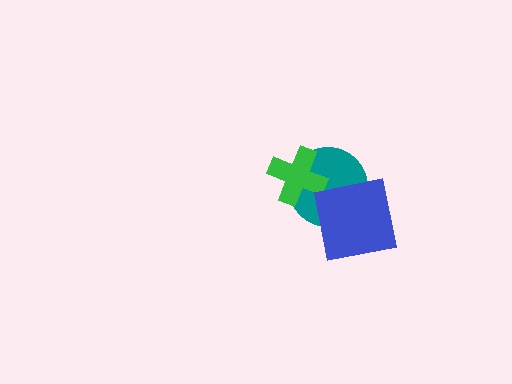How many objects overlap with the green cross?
1 object overlaps with the green cross.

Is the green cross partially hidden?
No, no other shape covers it.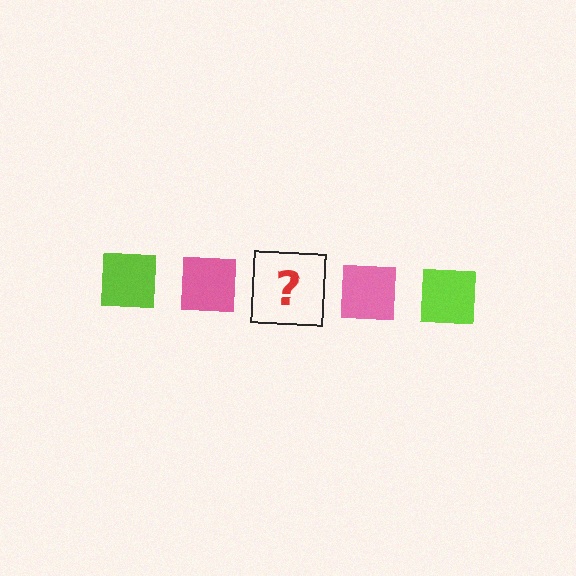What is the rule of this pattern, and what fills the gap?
The rule is that the pattern cycles through lime, pink squares. The gap should be filled with a lime square.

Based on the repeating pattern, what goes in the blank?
The blank should be a lime square.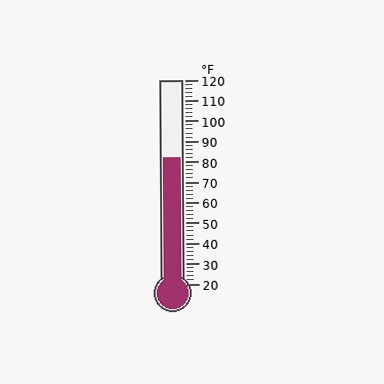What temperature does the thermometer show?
The thermometer shows approximately 82°F.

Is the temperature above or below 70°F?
The temperature is above 70°F.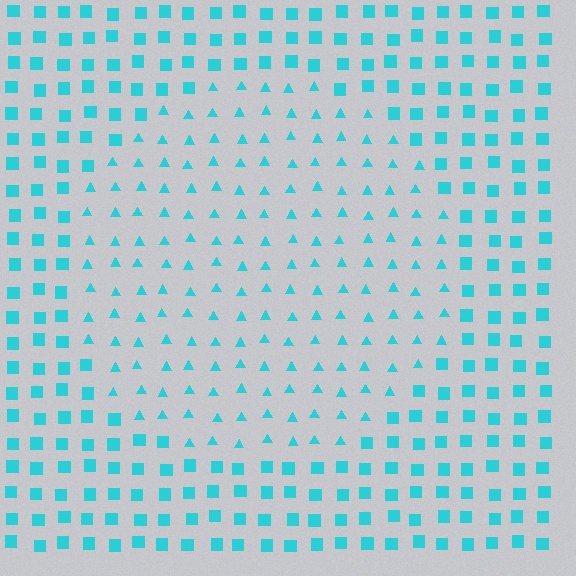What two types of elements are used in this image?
The image uses triangles inside the circle region and squares outside it.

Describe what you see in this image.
The image is filled with small cyan elements arranged in a uniform grid. A circle-shaped region contains triangles, while the surrounding area contains squares. The boundary is defined purely by the change in element shape.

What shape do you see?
I see a circle.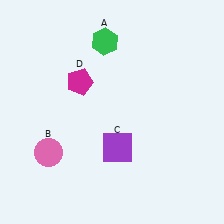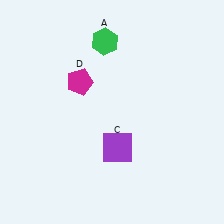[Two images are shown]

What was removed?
The pink circle (B) was removed in Image 2.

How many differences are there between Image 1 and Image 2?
There is 1 difference between the two images.